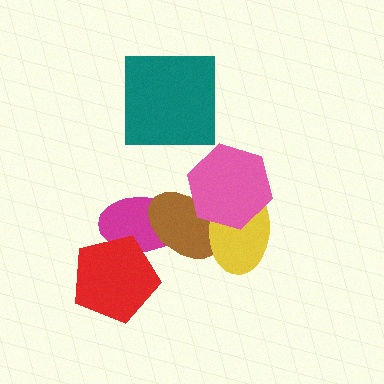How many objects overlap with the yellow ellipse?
2 objects overlap with the yellow ellipse.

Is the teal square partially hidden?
No, no other shape covers it.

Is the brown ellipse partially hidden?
Yes, it is partially covered by another shape.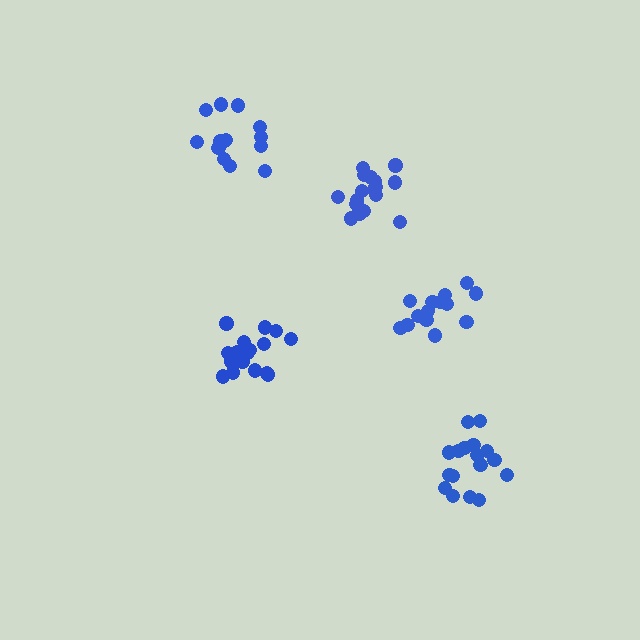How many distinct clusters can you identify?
There are 5 distinct clusters.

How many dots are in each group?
Group 1: 14 dots, Group 2: 18 dots, Group 3: 18 dots, Group 4: 17 dots, Group 5: 16 dots (83 total).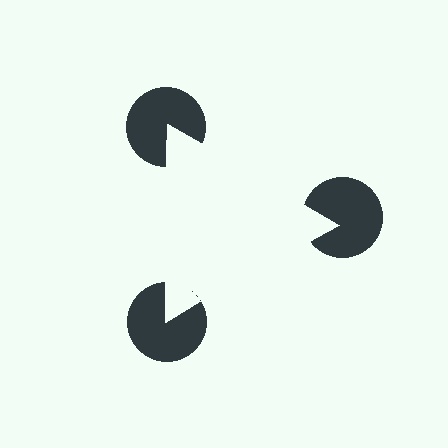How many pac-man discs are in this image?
There are 3 — one at each vertex of the illusory triangle.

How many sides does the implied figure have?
3 sides.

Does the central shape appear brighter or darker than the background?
It typically appears slightly brighter than the background, even though no actual brightness change is drawn.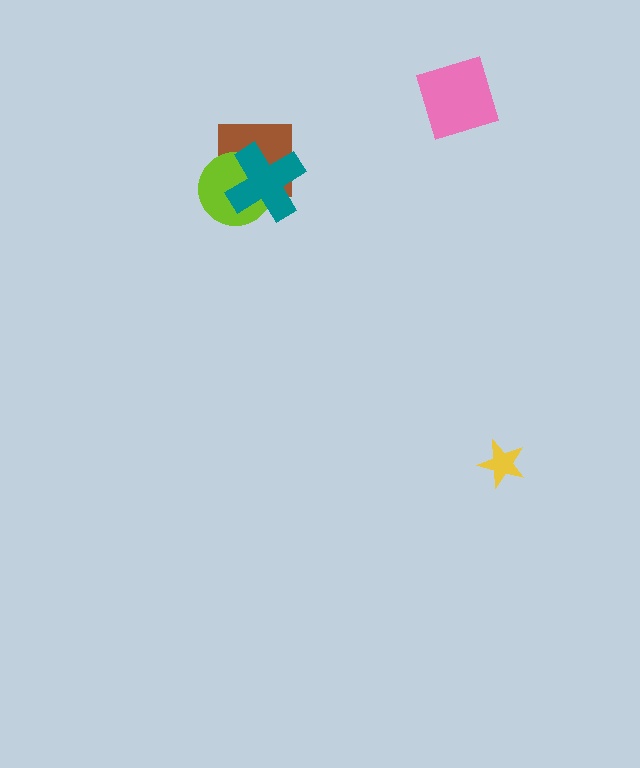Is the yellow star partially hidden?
No, no other shape covers it.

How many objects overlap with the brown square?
2 objects overlap with the brown square.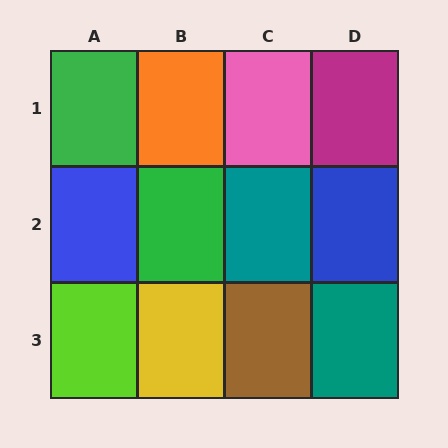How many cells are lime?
1 cell is lime.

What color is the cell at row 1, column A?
Green.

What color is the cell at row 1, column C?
Pink.